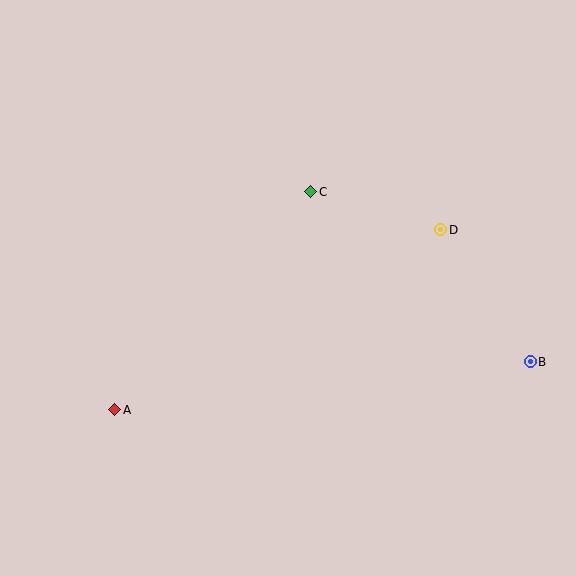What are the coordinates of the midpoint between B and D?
The midpoint between B and D is at (486, 296).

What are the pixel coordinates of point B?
Point B is at (530, 362).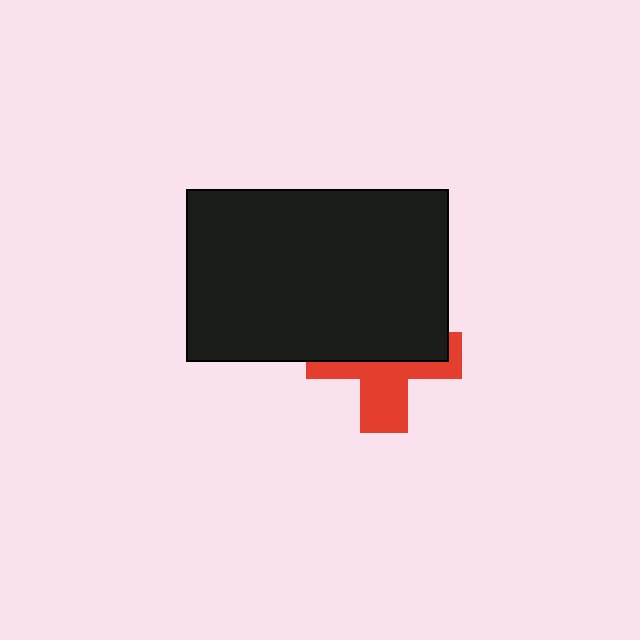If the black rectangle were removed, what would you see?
You would see the complete red cross.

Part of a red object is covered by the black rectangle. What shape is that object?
It is a cross.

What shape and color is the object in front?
The object in front is a black rectangle.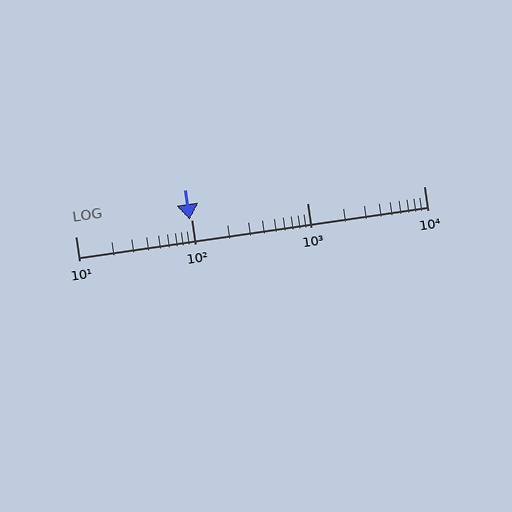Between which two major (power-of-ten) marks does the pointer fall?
The pointer is between 10 and 100.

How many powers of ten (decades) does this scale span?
The scale spans 3 decades, from 10 to 10000.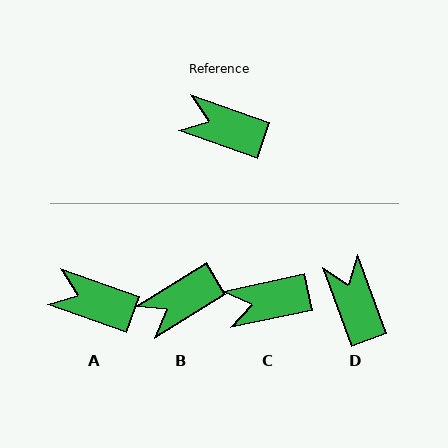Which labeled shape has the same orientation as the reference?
A.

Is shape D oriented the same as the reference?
No, it is off by about 51 degrees.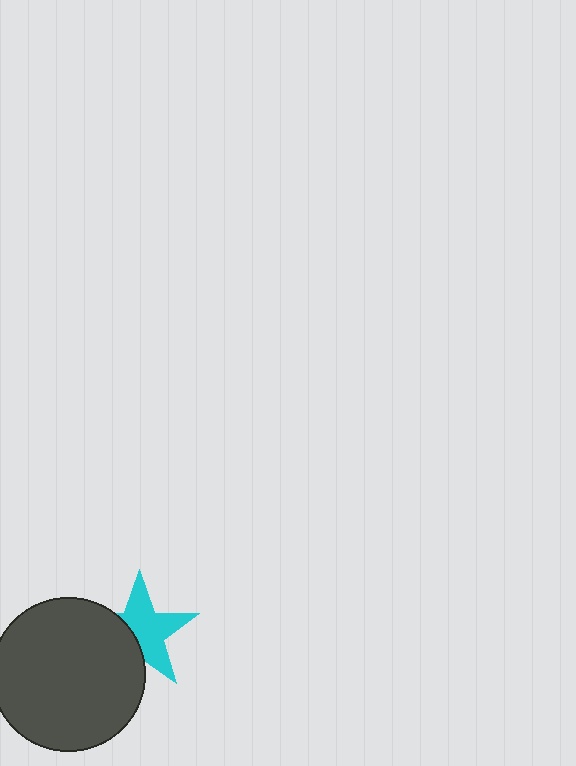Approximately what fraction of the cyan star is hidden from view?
Roughly 37% of the cyan star is hidden behind the dark gray circle.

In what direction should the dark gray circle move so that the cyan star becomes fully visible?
The dark gray circle should move left. That is the shortest direction to clear the overlap and leave the cyan star fully visible.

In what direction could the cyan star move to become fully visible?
The cyan star could move right. That would shift it out from behind the dark gray circle entirely.